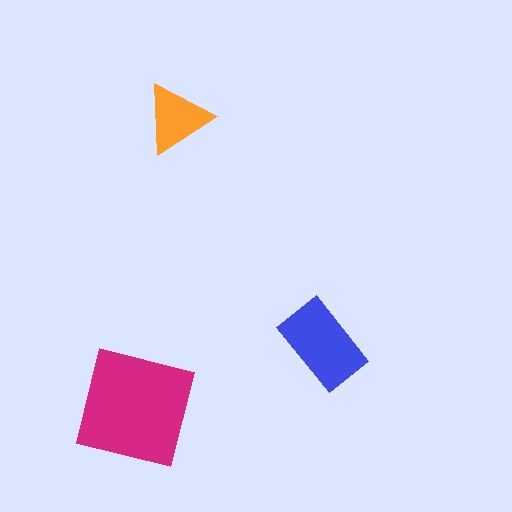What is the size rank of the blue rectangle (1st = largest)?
2nd.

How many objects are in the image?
There are 3 objects in the image.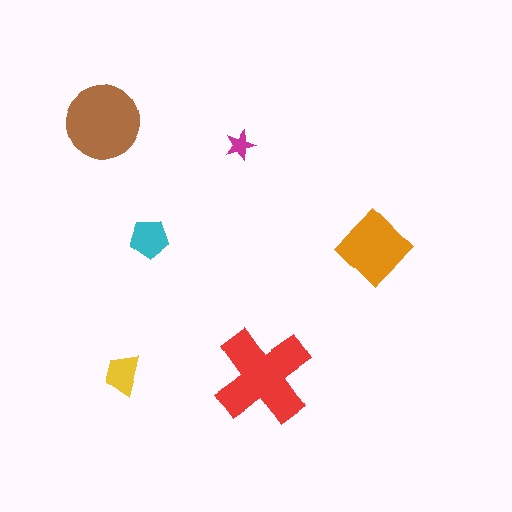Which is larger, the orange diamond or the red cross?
The red cross.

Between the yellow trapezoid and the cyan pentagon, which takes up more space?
The cyan pentagon.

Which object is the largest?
The red cross.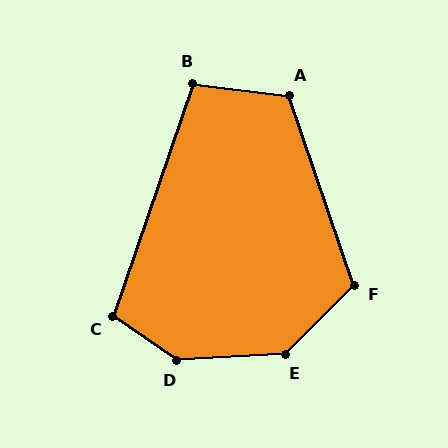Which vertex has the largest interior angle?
D, at approximately 142 degrees.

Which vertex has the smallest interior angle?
B, at approximately 102 degrees.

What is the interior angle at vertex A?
Approximately 116 degrees (obtuse).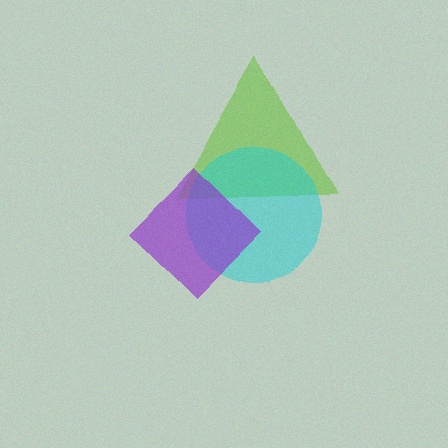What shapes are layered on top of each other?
The layered shapes are: a lime triangle, a cyan circle, a purple diamond.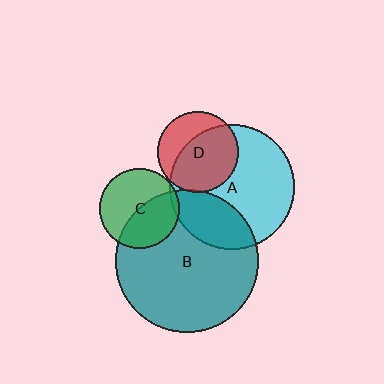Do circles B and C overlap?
Yes.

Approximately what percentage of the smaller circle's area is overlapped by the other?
Approximately 45%.